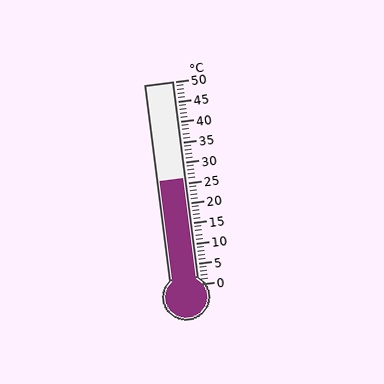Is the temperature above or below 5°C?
The temperature is above 5°C.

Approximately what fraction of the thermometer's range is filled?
The thermometer is filled to approximately 50% of its range.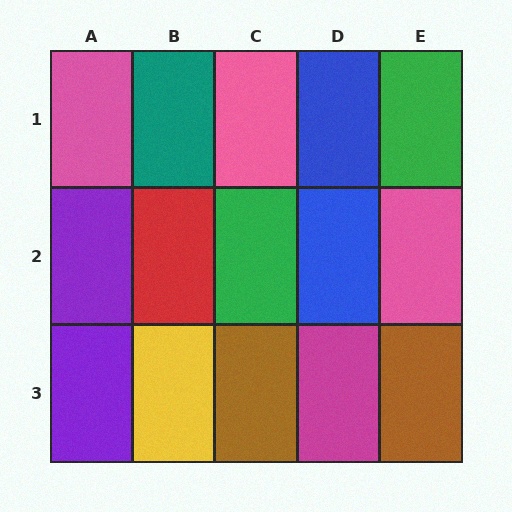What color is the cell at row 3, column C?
Brown.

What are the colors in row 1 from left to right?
Pink, teal, pink, blue, green.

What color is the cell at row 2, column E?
Pink.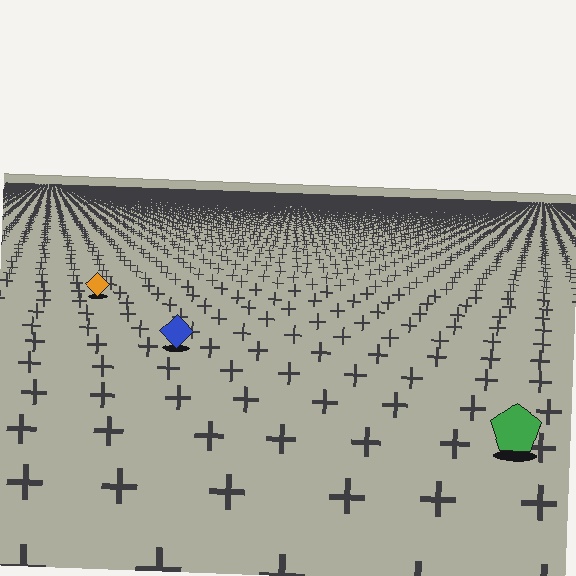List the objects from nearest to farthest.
From nearest to farthest: the green pentagon, the blue diamond, the orange diamond.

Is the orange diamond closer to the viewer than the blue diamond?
No. The blue diamond is closer — you can tell from the texture gradient: the ground texture is coarser near it.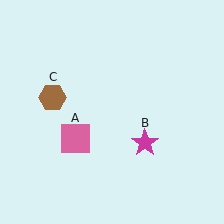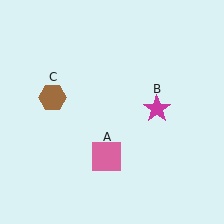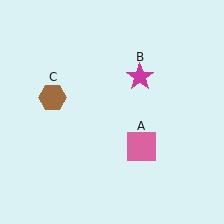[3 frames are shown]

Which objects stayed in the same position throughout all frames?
Brown hexagon (object C) remained stationary.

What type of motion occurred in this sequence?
The pink square (object A), magenta star (object B) rotated counterclockwise around the center of the scene.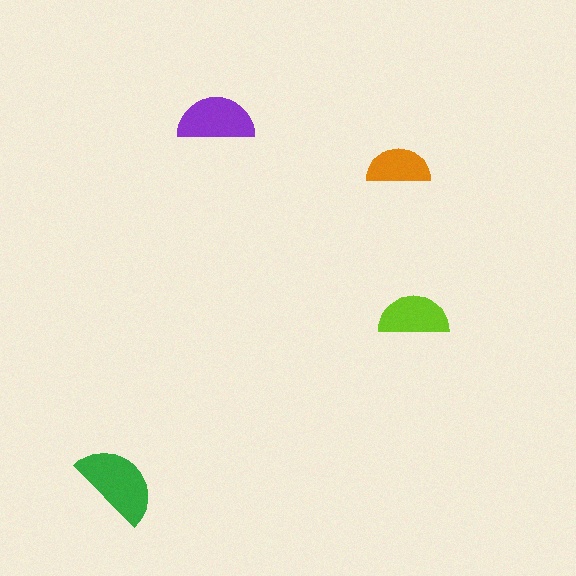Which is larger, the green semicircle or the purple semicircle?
The green one.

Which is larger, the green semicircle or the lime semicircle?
The green one.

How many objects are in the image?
There are 4 objects in the image.